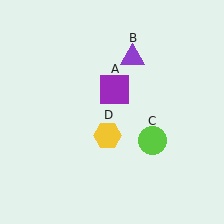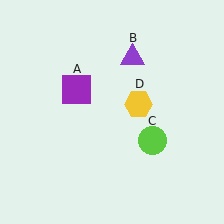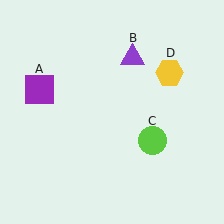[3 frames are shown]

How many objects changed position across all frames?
2 objects changed position: purple square (object A), yellow hexagon (object D).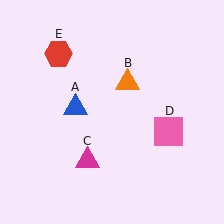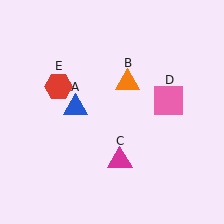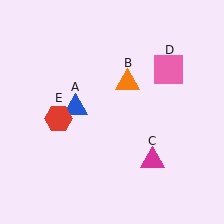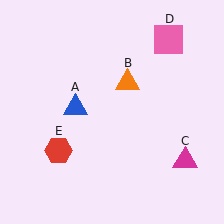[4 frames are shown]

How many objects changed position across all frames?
3 objects changed position: magenta triangle (object C), pink square (object D), red hexagon (object E).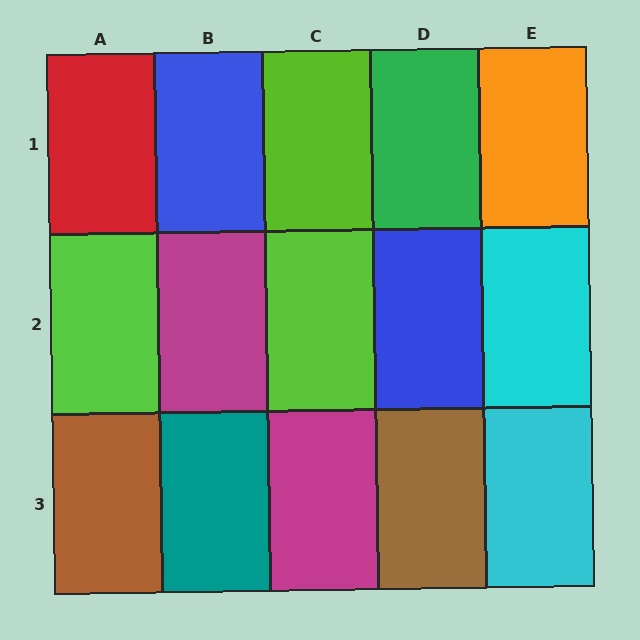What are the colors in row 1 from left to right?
Red, blue, lime, green, orange.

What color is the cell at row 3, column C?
Magenta.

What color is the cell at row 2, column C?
Lime.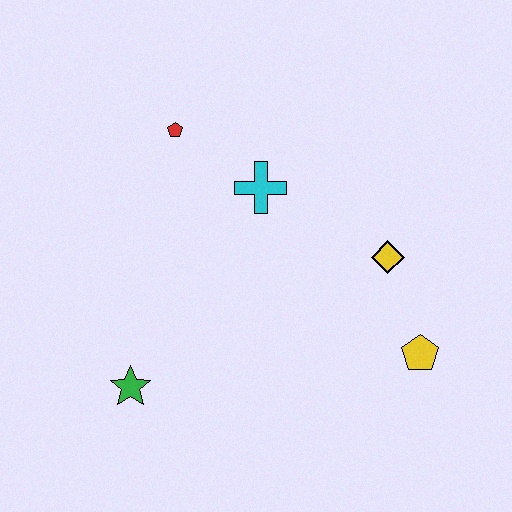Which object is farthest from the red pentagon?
The yellow pentagon is farthest from the red pentagon.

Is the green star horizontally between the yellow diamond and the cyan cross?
No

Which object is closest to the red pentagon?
The cyan cross is closest to the red pentagon.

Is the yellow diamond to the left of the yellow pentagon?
Yes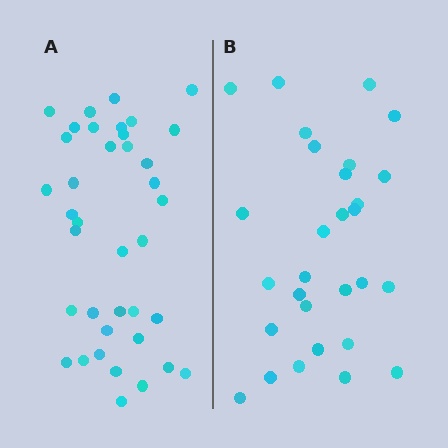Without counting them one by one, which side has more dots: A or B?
Region A (the left region) has more dots.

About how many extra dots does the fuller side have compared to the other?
Region A has roughly 8 or so more dots than region B.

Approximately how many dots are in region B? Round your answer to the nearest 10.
About 30 dots. (The exact count is 29, which rounds to 30.)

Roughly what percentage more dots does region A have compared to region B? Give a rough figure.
About 30% more.